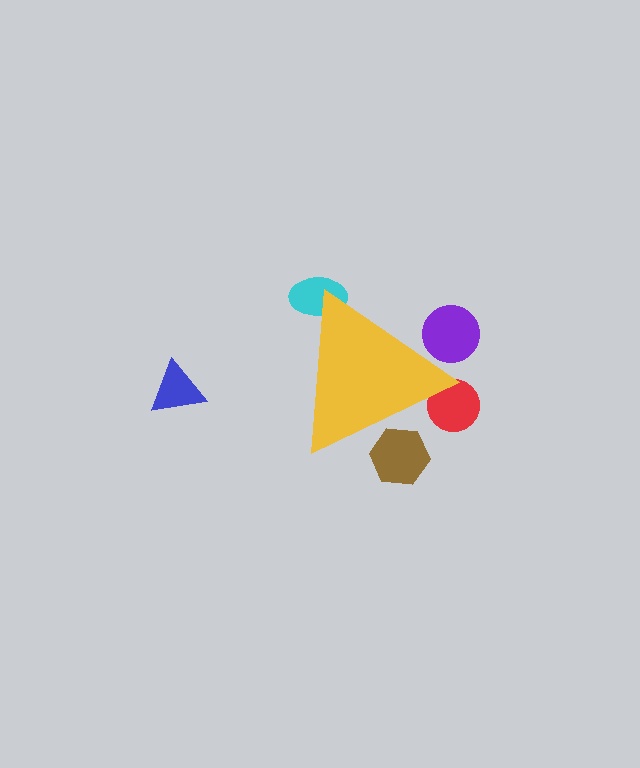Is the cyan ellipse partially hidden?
Yes, the cyan ellipse is partially hidden behind the yellow triangle.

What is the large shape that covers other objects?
A yellow triangle.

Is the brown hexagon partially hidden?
Yes, the brown hexagon is partially hidden behind the yellow triangle.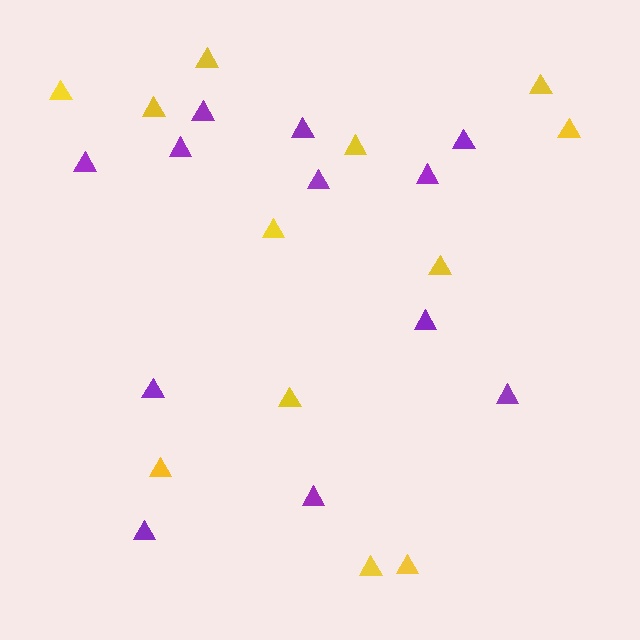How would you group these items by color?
There are 2 groups: one group of yellow triangles (12) and one group of purple triangles (12).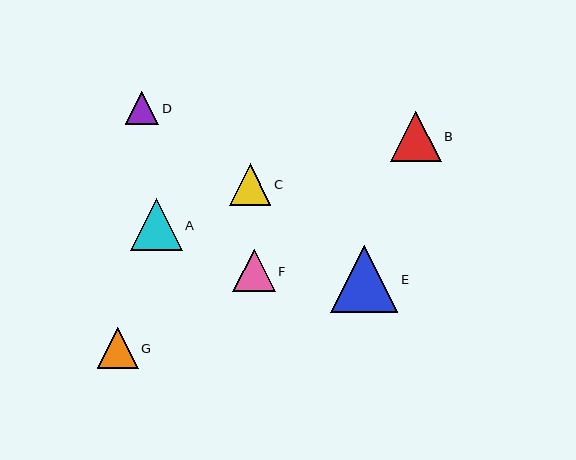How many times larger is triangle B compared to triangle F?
Triangle B is approximately 1.2 times the size of triangle F.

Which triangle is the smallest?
Triangle D is the smallest with a size of approximately 33 pixels.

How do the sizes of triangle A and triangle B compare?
Triangle A and triangle B are approximately the same size.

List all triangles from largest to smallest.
From largest to smallest: E, A, B, F, C, G, D.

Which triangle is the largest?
Triangle E is the largest with a size of approximately 67 pixels.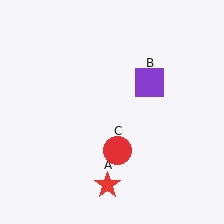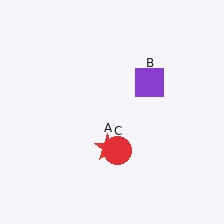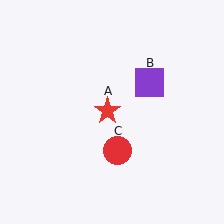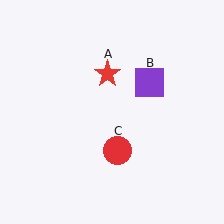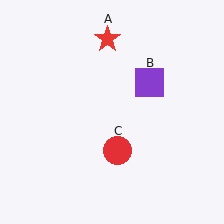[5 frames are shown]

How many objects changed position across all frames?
1 object changed position: red star (object A).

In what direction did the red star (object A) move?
The red star (object A) moved up.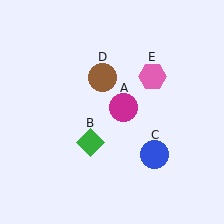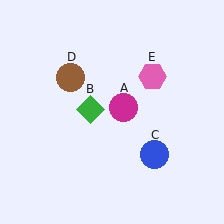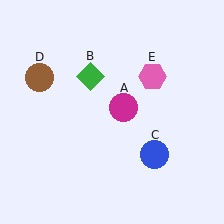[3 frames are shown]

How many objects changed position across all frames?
2 objects changed position: green diamond (object B), brown circle (object D).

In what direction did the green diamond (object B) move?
The green diamond (object B) moved up.